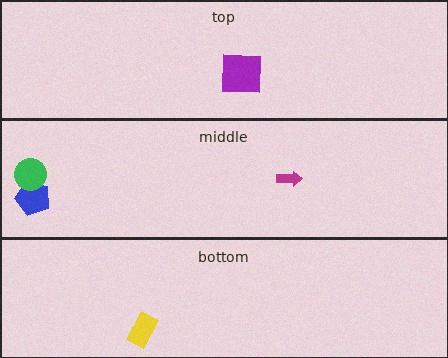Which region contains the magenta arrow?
The middle region.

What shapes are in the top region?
The purple square.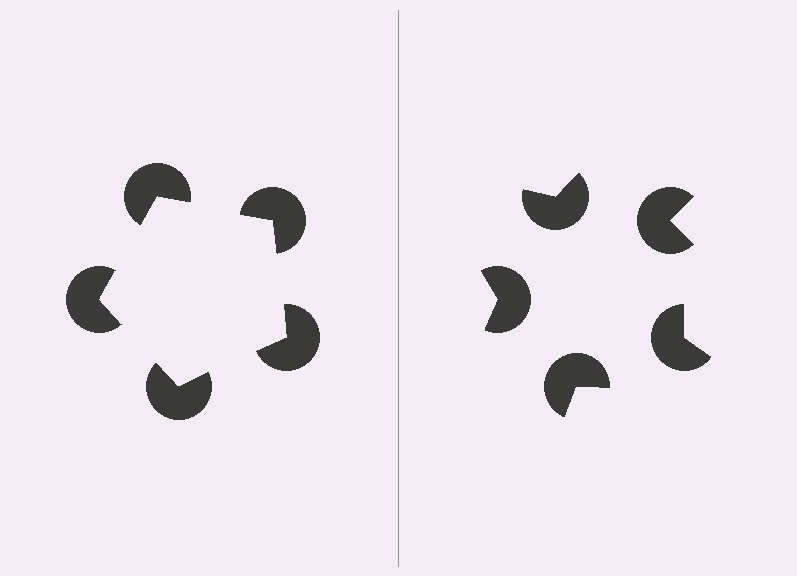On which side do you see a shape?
An illusory pentagon appears on the left side. On the right side the wedge cuts are rotated, so no coherent shape forms.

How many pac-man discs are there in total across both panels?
10 — 5 on each side.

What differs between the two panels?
The pac-man discs are positioned identically on both sides; only the wedge orientations differ. On the left they align to a pentagon; on the right they are misaligned.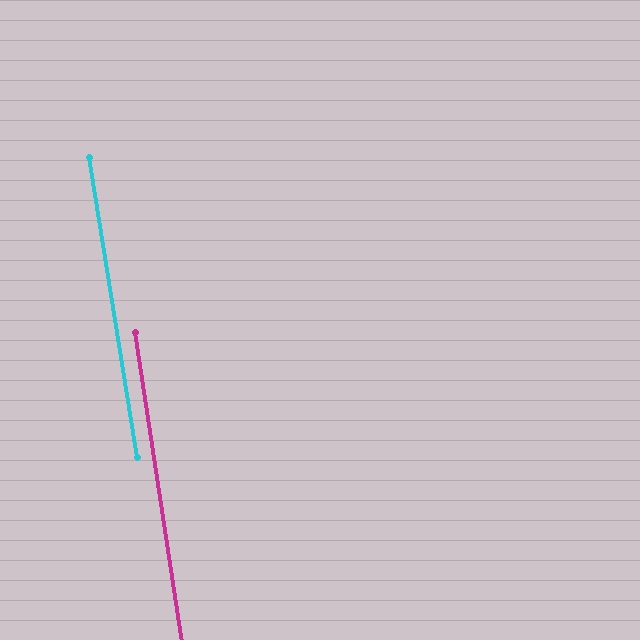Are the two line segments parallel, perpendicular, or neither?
Parallel — their directions differ by only 0.5°.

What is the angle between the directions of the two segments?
Approximately 0 degrees.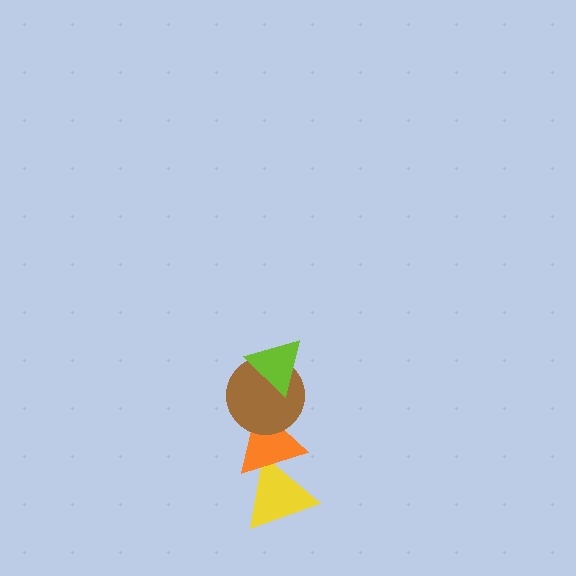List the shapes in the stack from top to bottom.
From top to bottom: the lime triangle, the brown circle, the orange triangle, the yellow triangle.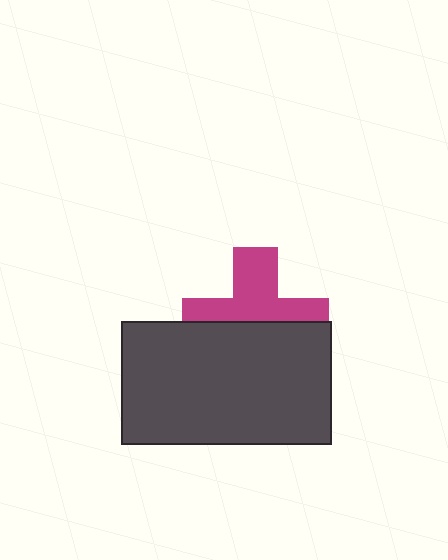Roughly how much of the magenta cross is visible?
About half of it is visible (roughly 51%).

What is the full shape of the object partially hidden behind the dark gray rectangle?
The partially hidden object is a magenta cross.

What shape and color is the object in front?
The object in front is a dark gray rectangle.